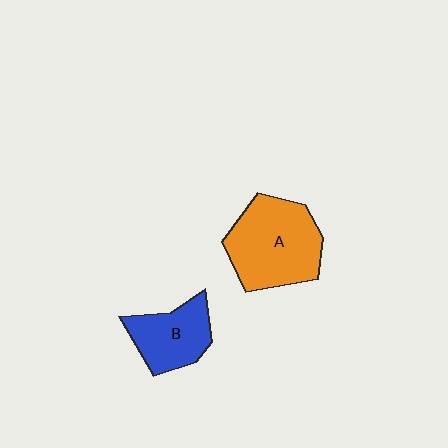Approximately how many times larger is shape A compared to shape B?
Approximately 1.6 times.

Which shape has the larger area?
Shape A (orange).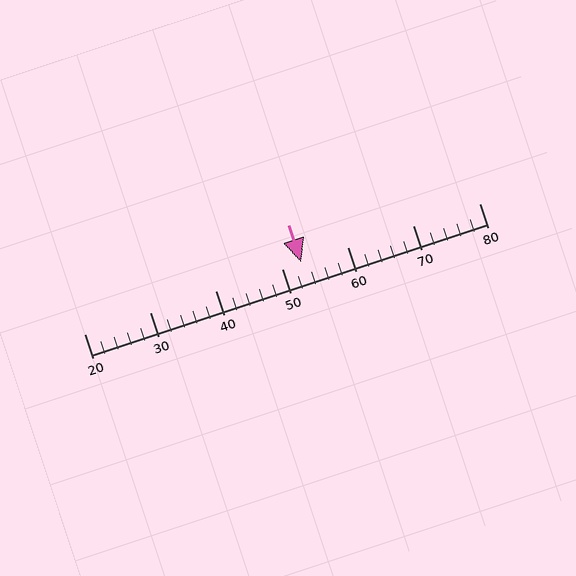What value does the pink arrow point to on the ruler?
The pink arrow points to approximately 53.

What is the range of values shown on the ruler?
The ruler shows values from 20 to 80.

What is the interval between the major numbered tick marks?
The major tick marks are spaced 10 units apart.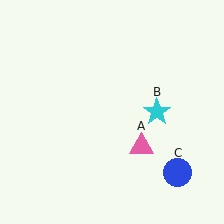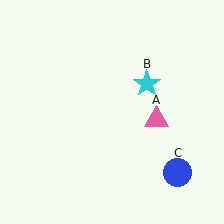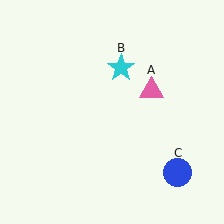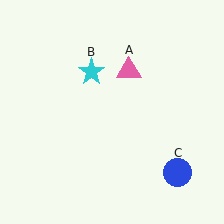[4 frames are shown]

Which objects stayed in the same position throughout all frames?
Blue circle (object C) remained stationary.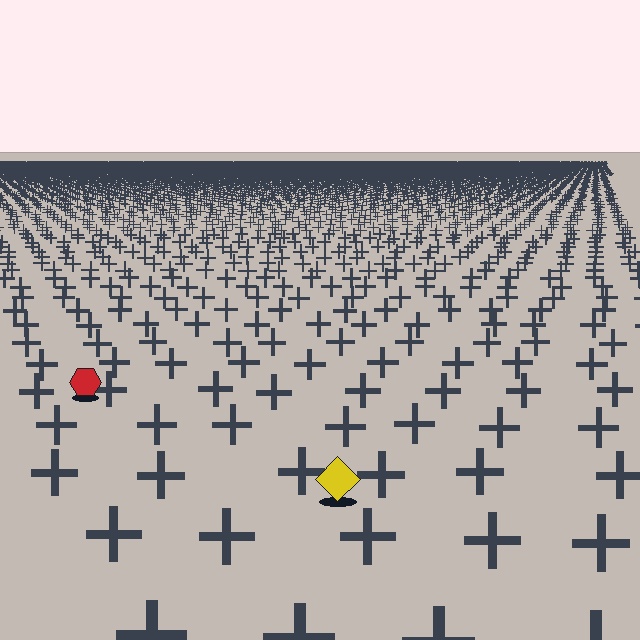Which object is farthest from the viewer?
The red hexagon is farthest from the viewer. It appears smaller and the ground texture around it is denser.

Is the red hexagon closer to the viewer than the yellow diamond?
No. The yellow diamond is closer — you can tell from the texture gradient: the ground texture is coarser near it.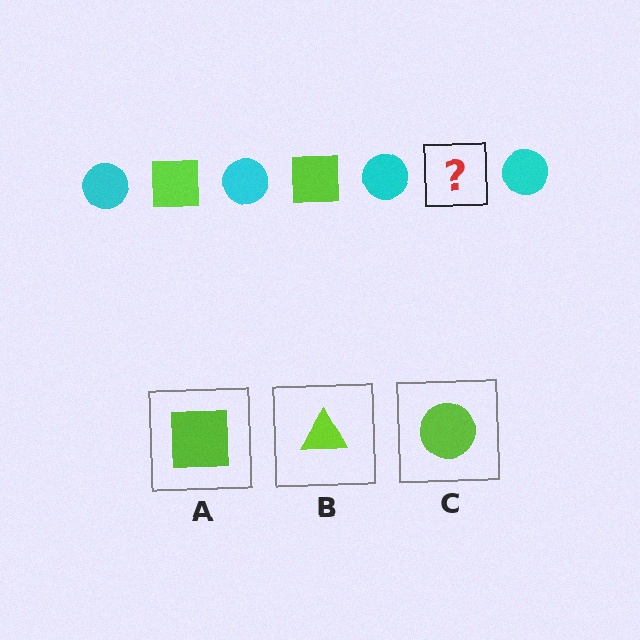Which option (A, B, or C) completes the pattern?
A.